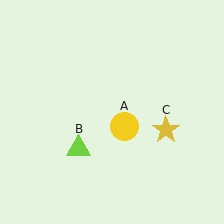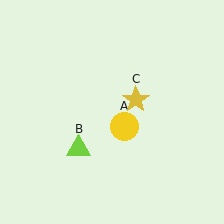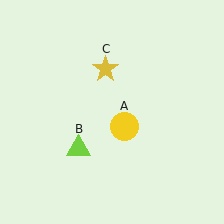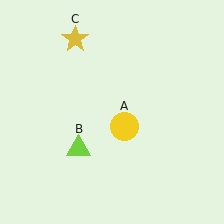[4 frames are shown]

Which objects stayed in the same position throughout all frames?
Yellow circle (object A) and lime triangle (object B) remained stationary.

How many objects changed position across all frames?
1 object changed position: yellow star (object C).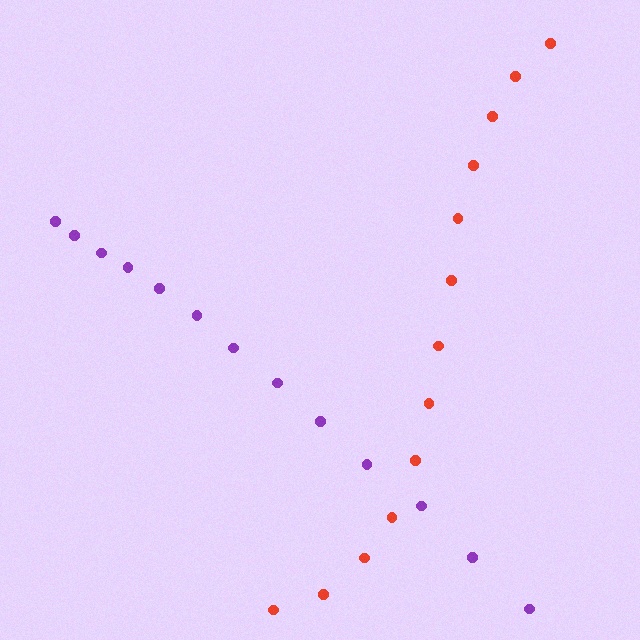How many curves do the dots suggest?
There are 2 distinct paths.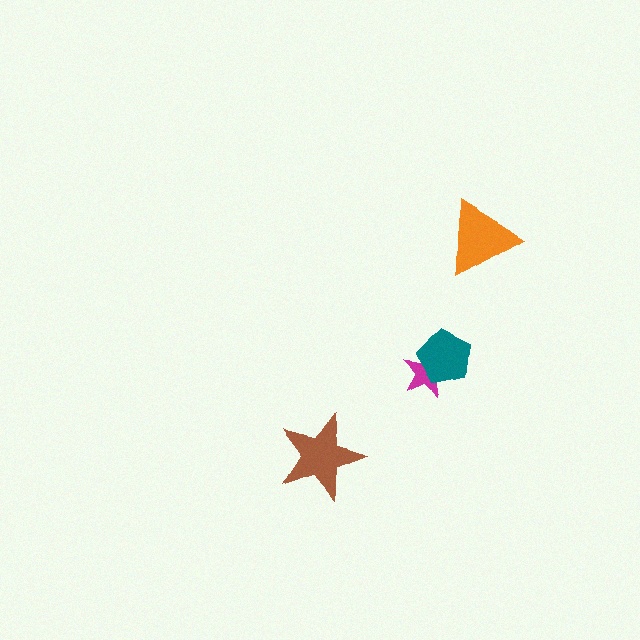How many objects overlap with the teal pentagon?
1 object overlaps with the teal pentagon.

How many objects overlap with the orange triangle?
0 objects overlap with the orange triangle.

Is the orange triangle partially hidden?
No, no other shape covers it.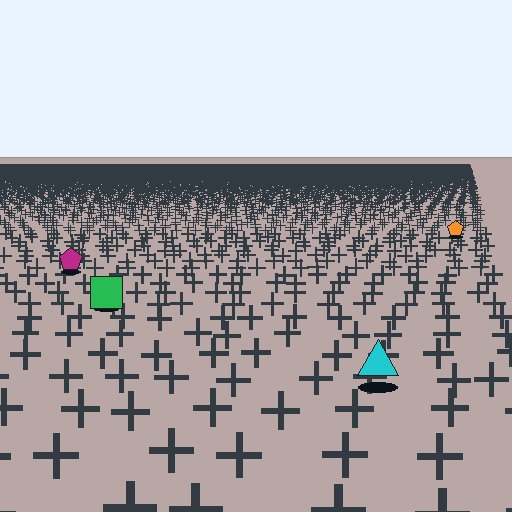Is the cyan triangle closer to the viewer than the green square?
Yes. The cyan triangle is closer — you can tell from the texture gradient: the ground texture is coarser near it.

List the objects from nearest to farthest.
From nearest to farthest: the cyan triangle, the green square, the magenta pentagon, the orange pentagon.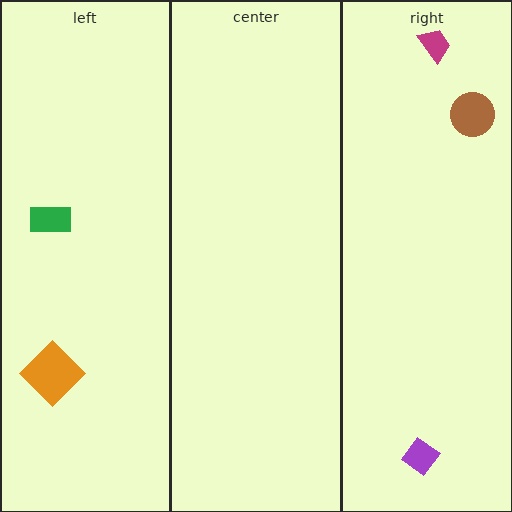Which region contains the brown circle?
The right region.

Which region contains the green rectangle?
The left region.